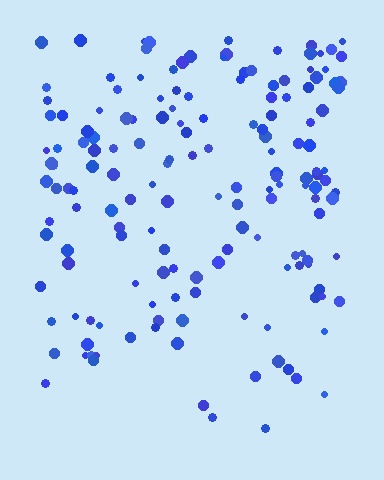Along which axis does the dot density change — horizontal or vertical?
Vertical.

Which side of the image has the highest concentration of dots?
The top.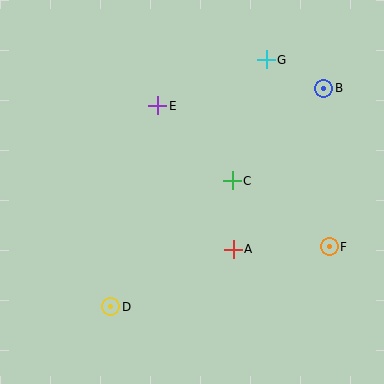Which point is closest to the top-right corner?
Point B is closest to the top-right corner.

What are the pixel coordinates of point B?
Point B is at (324, 88).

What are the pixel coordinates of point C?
Point C is at (232, 181).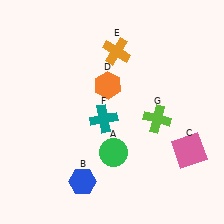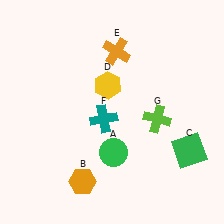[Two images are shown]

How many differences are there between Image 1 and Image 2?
There are 3 differences between the two images.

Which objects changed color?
B changed from blue to orange. C changed from pink to green. D changed from orange to yellow.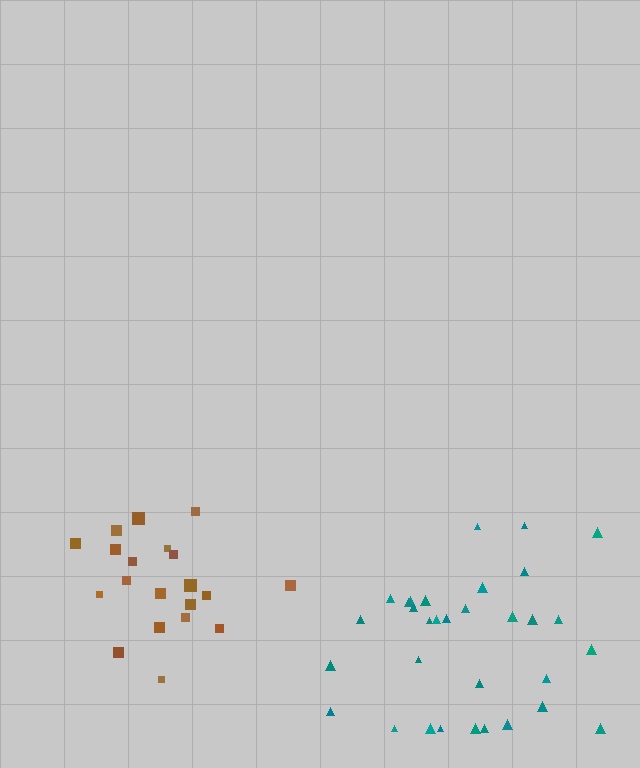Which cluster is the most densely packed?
Brown.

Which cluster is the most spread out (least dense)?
Teal.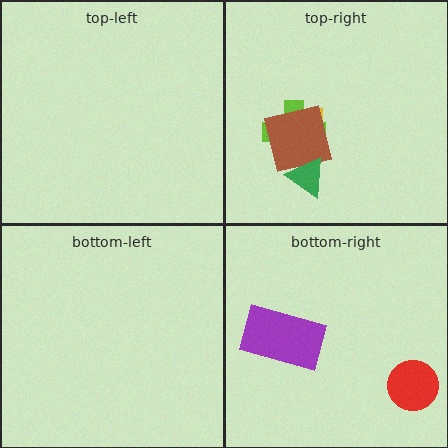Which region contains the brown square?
The top-right region.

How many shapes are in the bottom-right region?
2.